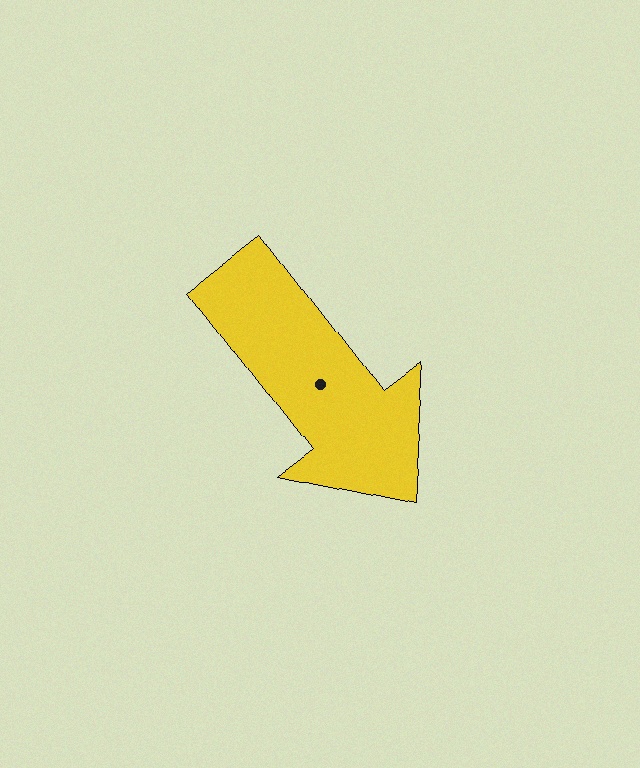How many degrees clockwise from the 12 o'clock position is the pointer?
Approximately 142 degrees.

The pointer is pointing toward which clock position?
Roughly 5 o'clock.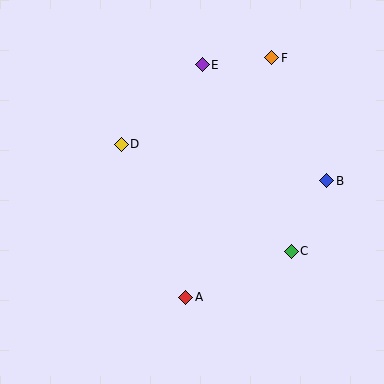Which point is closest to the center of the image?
Point D at (121, 144) is closest to the center.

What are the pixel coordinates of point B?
Point B is at (327, 181).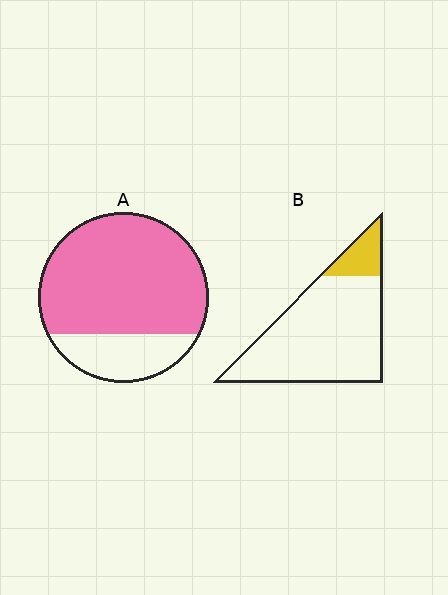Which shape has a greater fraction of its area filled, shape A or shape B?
Shape A.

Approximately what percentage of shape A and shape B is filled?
A is approximately 75% and B is approximately 15%.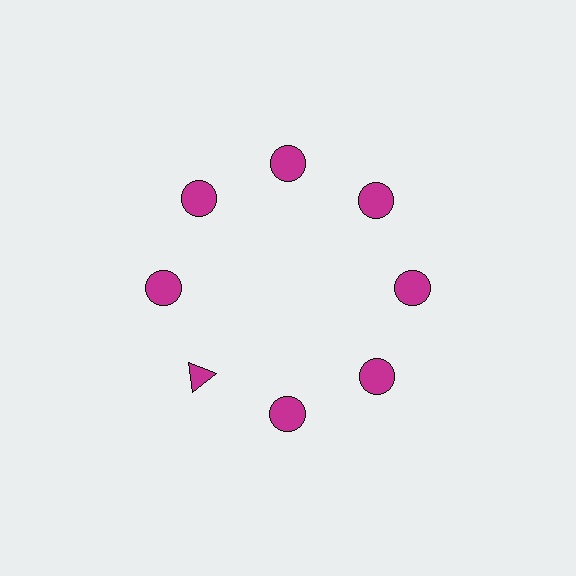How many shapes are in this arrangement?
There are 8 shapes arranged in a ring pattern.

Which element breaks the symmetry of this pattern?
The magenta triangle at roughly the 8 o'clock position breaks the symmetry. All other shapes are magenta circles.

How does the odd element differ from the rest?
It has a different shape: triangle instead of circle.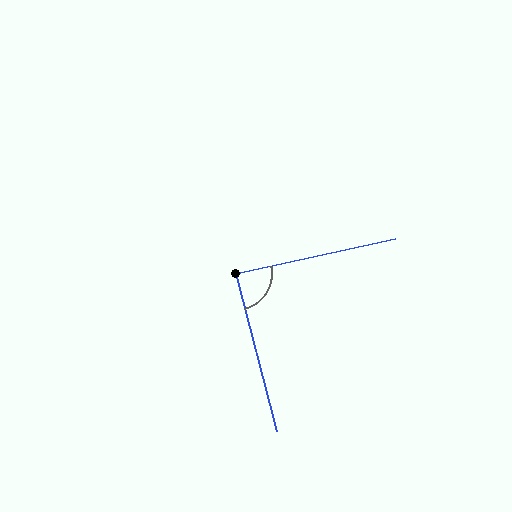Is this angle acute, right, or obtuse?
It is approximately a right angle.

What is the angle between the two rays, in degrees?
Approximately 88 degrees.